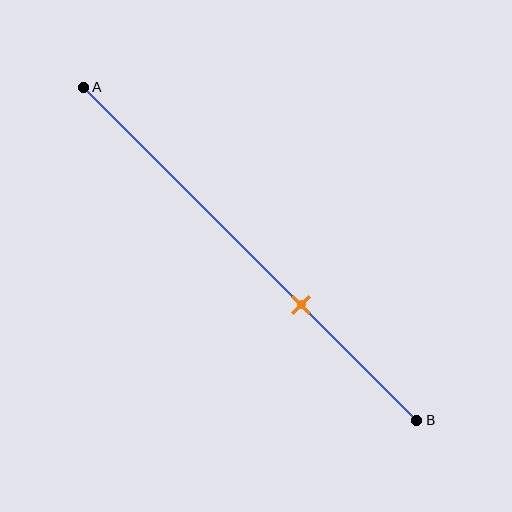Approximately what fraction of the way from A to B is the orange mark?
The orange mark is approximately 65% of the way from A to B.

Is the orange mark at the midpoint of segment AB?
No, the mark is at about 65% from A, not at the 50% midpoint.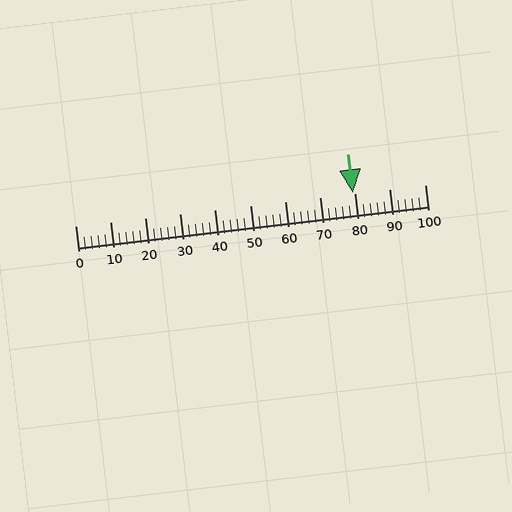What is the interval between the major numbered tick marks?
The major tick marks are spaced 10 units apart.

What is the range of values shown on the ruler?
The ruler shows values from 0 to 100.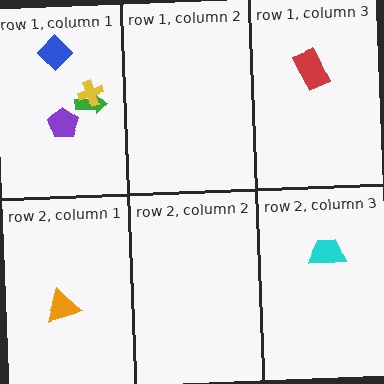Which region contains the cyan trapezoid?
The row 2, column 3 region.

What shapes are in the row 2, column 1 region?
The orange triangle.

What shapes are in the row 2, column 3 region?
The cyan trapezoid.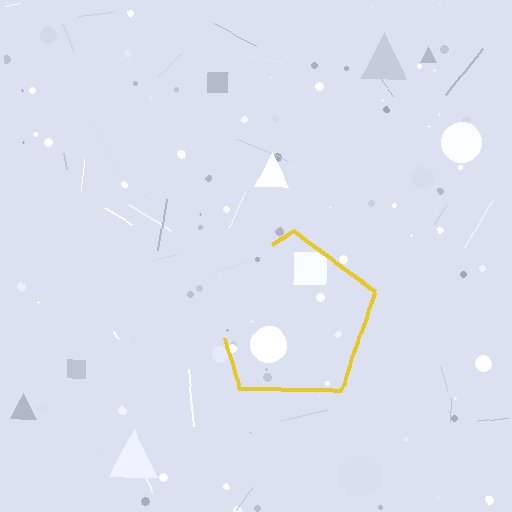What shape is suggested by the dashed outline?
The dashed outline suggests a pentagon.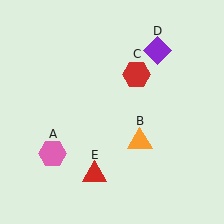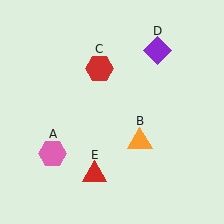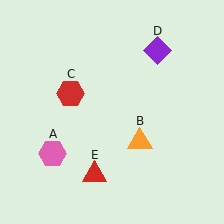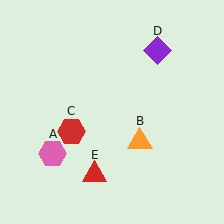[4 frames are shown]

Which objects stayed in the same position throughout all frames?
Pink hexagon (object A) and orange triangle (object B) and purple diamond (object D) and red triangle (object E) remained stationary.